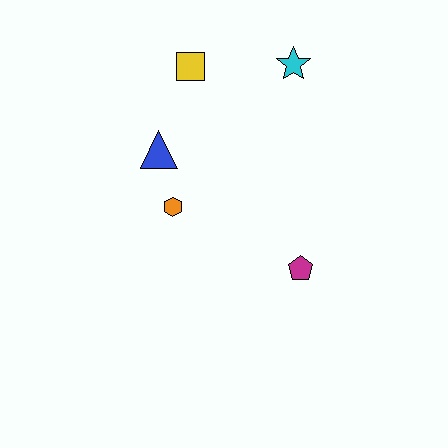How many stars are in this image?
There is 1 star.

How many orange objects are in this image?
There is 1 orange object.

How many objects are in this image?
There are 5 objects.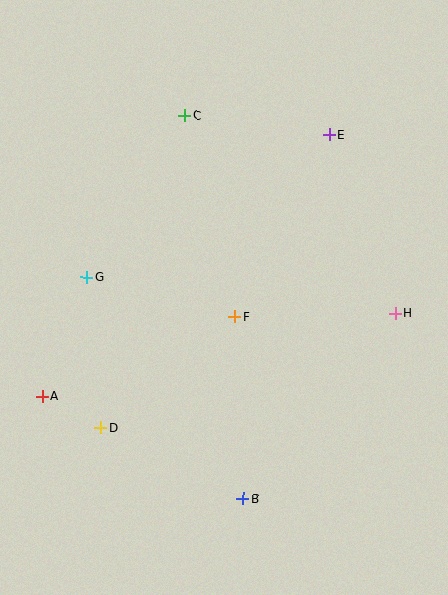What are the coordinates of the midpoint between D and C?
The midpoint between D and C is at (142, 272).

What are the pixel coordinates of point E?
Point E is at (329, 134).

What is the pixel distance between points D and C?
The distance between D and C is 324 pixels.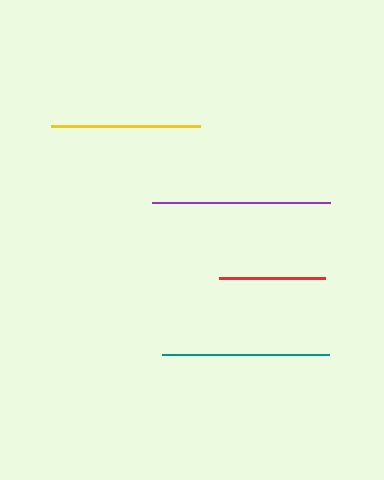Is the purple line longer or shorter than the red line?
The purple line is longer than the red line.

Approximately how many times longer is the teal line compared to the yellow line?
The teal line is approximately 1.1 times the length of the yellow line.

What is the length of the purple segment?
The purple segment is approximately 178 pixels long.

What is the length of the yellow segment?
The yellow segment is approximately 149 pixels long.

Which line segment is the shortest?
The red line is the shortest at approximately 106 pixels.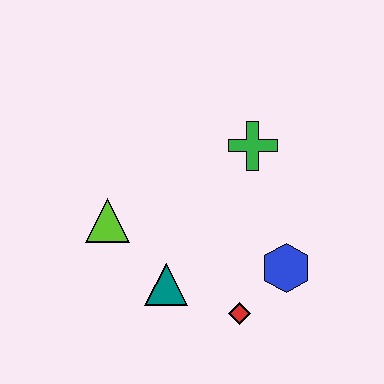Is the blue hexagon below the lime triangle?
Yes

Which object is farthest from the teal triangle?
The green cross is farthest from the teal triangle.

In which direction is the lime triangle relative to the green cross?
The lime triangle is to the left of the green cross.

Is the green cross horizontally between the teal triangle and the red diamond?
No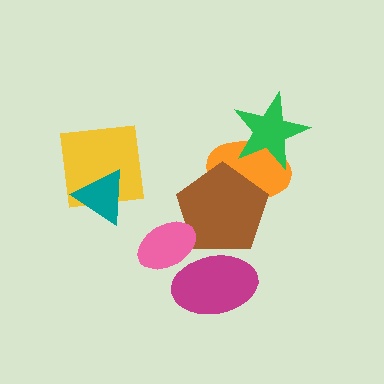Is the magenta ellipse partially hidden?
Yes, it is partially covered by another shape.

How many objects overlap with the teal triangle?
1 object overlaps with the teal triangle.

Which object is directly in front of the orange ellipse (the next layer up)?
The brown pentagon is directly in front of the orange ellipse.